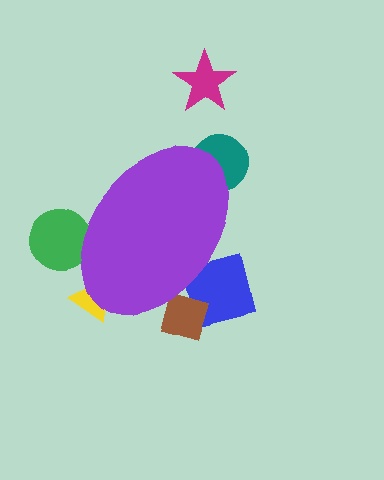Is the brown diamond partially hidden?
Yes, the brown diamond is partially hidden behind the purple ellipse.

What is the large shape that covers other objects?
A purple ellipse.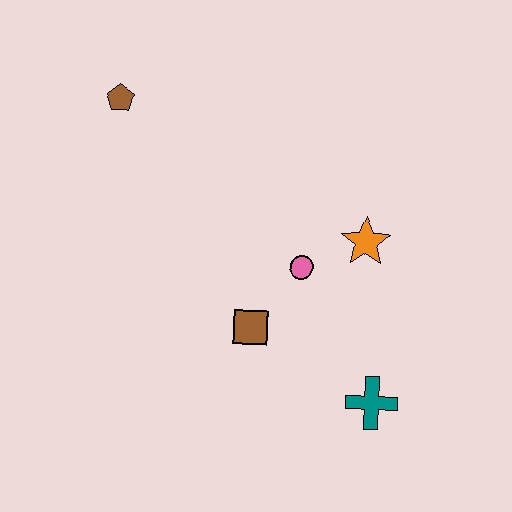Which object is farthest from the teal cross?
The brown pentagon is farthest from the teal cross.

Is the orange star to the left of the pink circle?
No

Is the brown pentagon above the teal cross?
Yes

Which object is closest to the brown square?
The pink circle is closest to the brown square.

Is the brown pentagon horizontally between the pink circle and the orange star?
No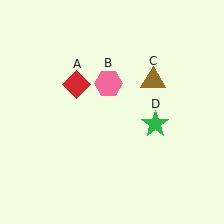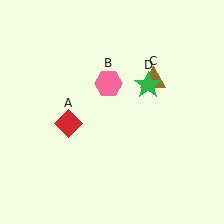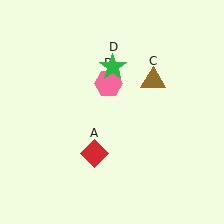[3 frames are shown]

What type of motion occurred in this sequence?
The red diamond (object A), green star (object D) rotated counterclockwise around the center of the scene.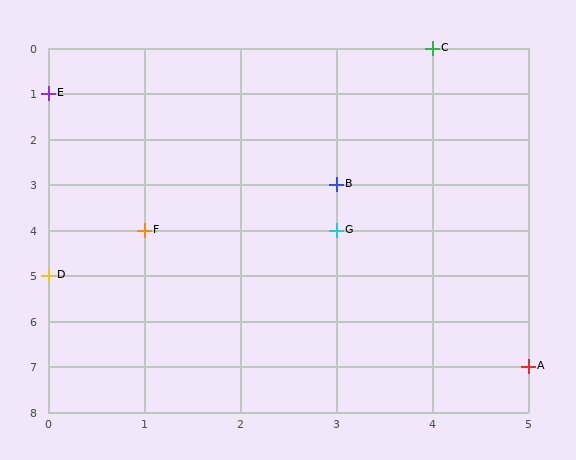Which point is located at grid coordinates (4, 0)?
Point C is at (4, 0).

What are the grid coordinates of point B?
Point B is at grid coordinates (3, 3).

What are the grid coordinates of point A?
Point A is at grid coordinates (5, 7).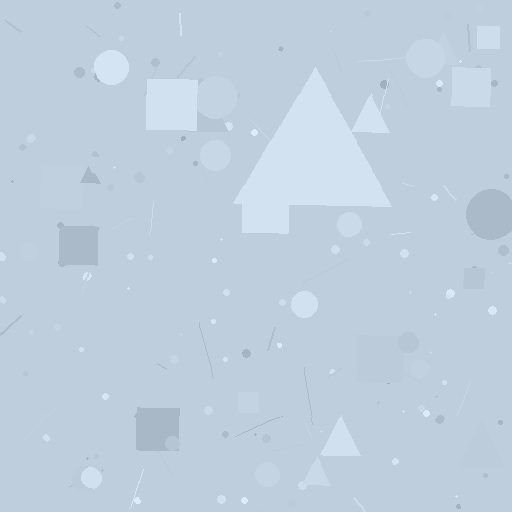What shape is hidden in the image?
A triangle is hidden in the image.